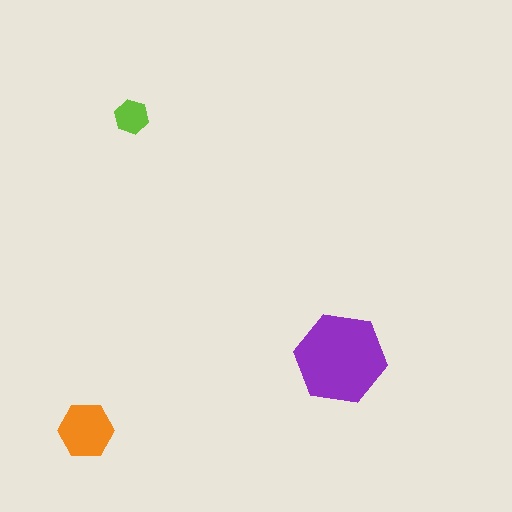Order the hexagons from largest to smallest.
the purple one, the orange one, the lime one.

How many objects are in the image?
There are 3 objects in the image.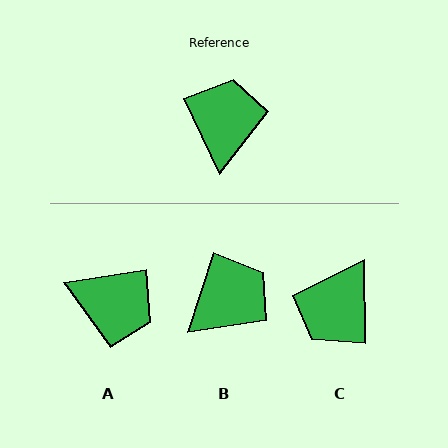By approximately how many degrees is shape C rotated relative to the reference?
Approximately 155 degrees counter-clockwise.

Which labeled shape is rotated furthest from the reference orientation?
C, about 155 degrees away.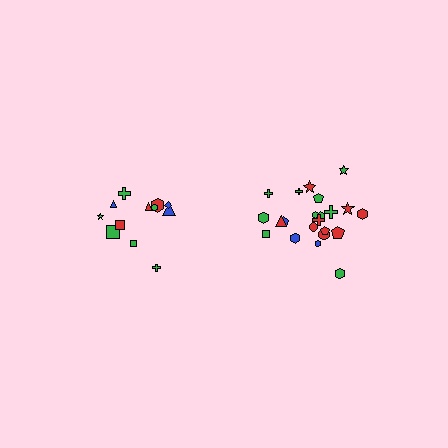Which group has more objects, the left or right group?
The right group.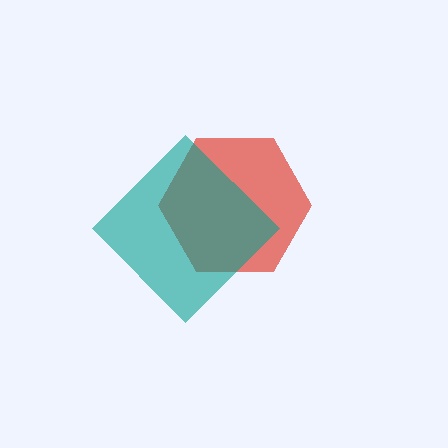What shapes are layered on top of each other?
The layered shapes are: a red hexagon, a teal diamond.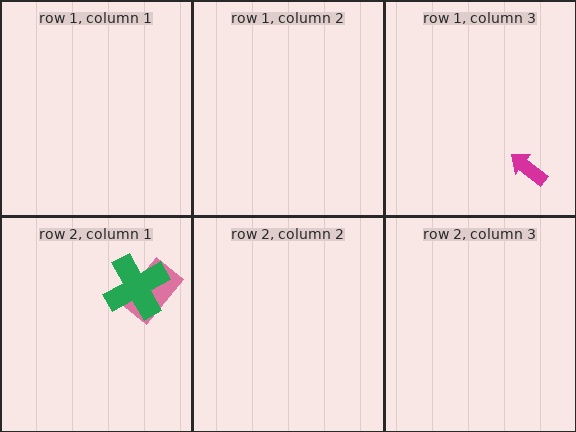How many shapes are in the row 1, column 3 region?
1.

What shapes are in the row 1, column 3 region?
The magenta arrow.